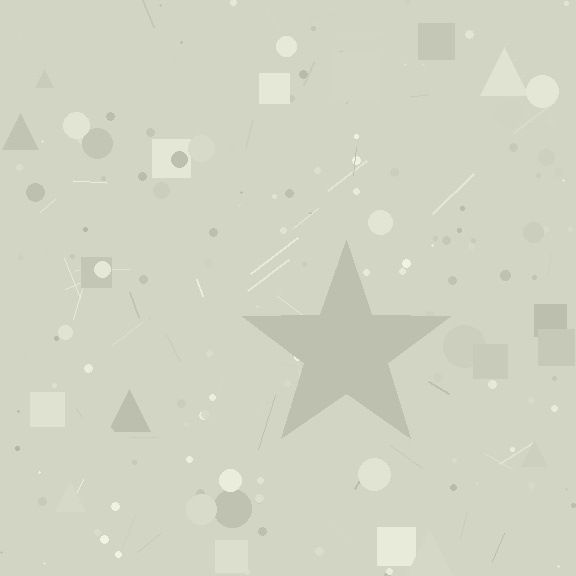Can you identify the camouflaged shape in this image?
The camouflaged shape is a star.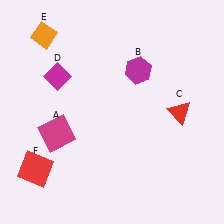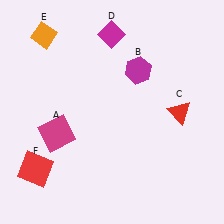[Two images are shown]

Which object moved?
The magenta diamond (D) moved right.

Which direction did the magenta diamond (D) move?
The magenta diamond (D) moved right.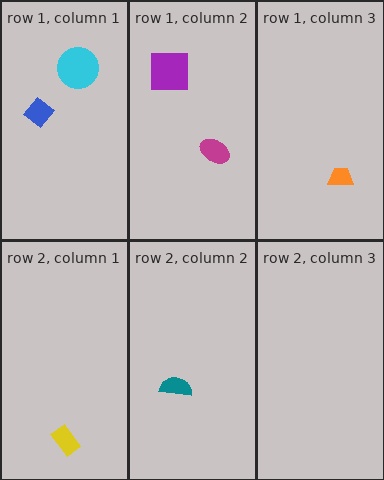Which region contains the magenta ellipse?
The row 1, column 2 region.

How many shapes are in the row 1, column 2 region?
2.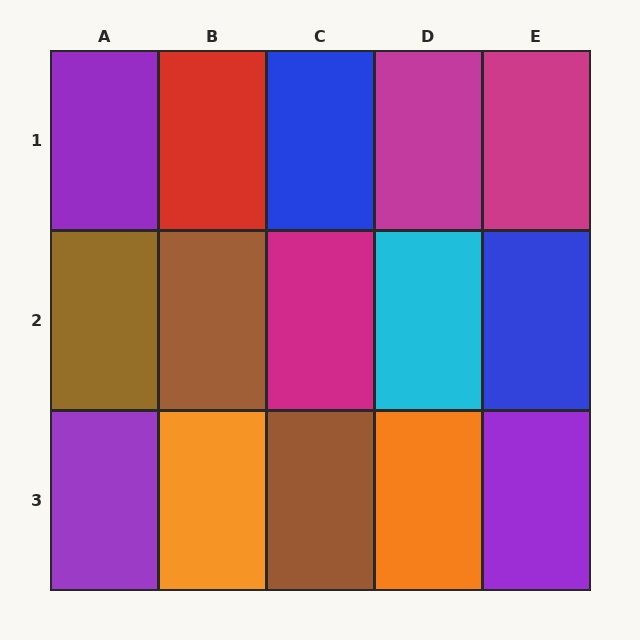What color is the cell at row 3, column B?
Orange.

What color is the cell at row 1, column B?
Red.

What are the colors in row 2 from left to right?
Brown, brown, magenta, cyan, blue.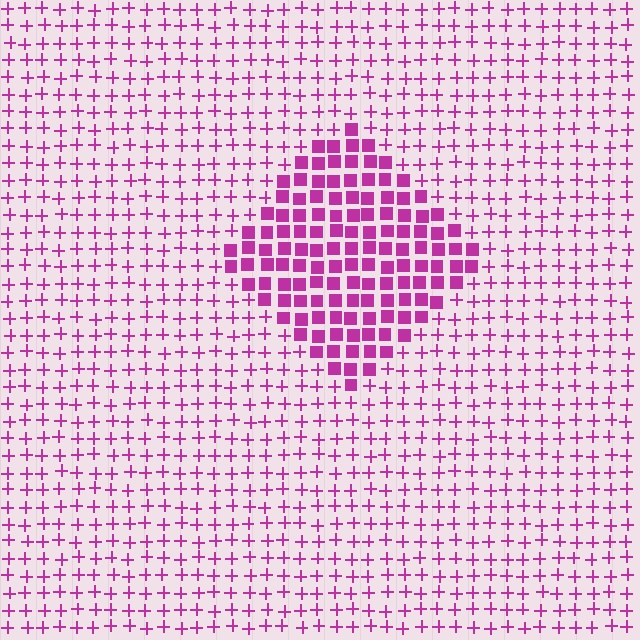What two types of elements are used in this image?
The image uses squares inside the diamond region and plus signs outside it.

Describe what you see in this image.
The image is filled with small magenta elements arranged in a uniform grid. A diamond-shaped region contains squares, while the surrounding area contains plus signs. The boundary is defined purely by the change in element shape.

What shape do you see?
I see a diamond.